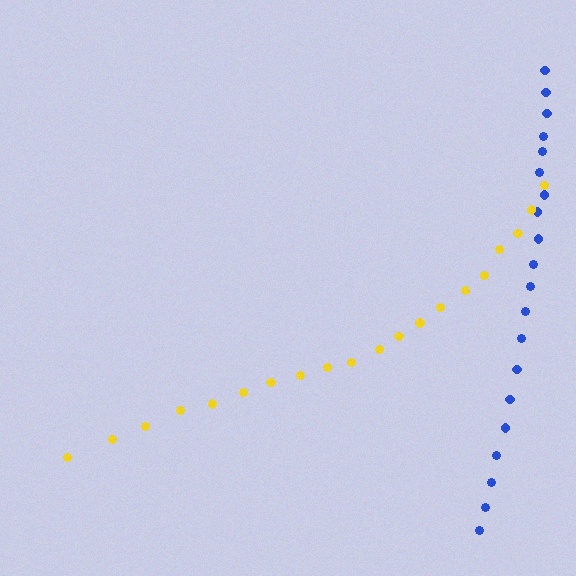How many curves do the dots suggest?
There are 2 distinct paths.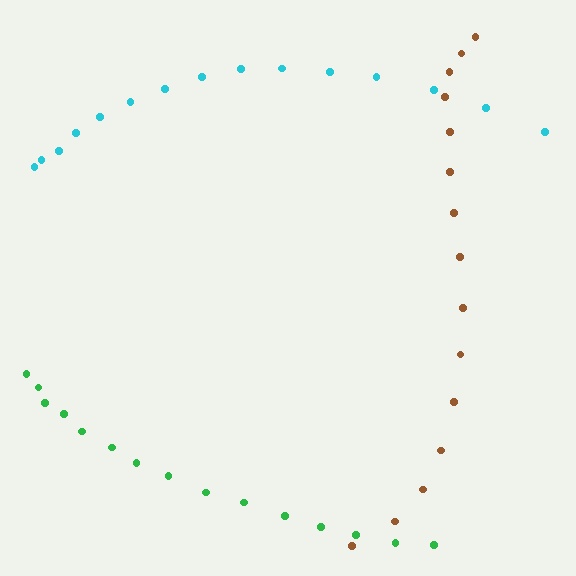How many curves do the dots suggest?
There are 3 distinct paths.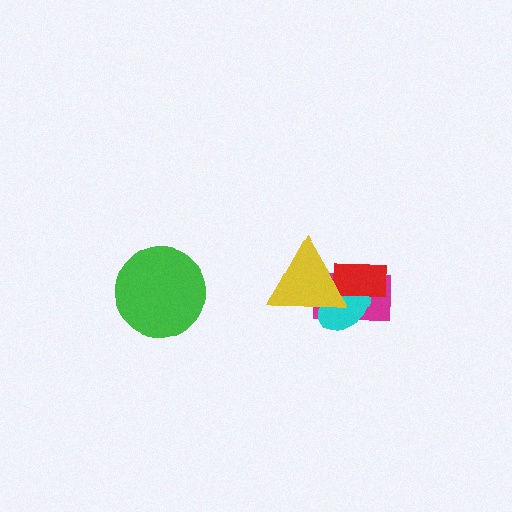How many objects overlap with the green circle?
0 objects overlap with the green circle.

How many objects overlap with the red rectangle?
3 objects overlap with the red rectangle.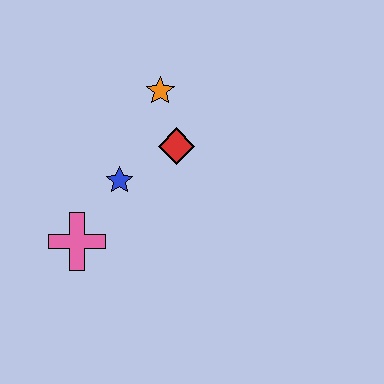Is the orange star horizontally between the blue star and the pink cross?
No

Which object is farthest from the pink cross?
The orange star is farthest from the pink cross.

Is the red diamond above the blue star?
Yes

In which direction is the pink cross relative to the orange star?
The pink cross is below the orange star.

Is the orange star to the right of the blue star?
Yes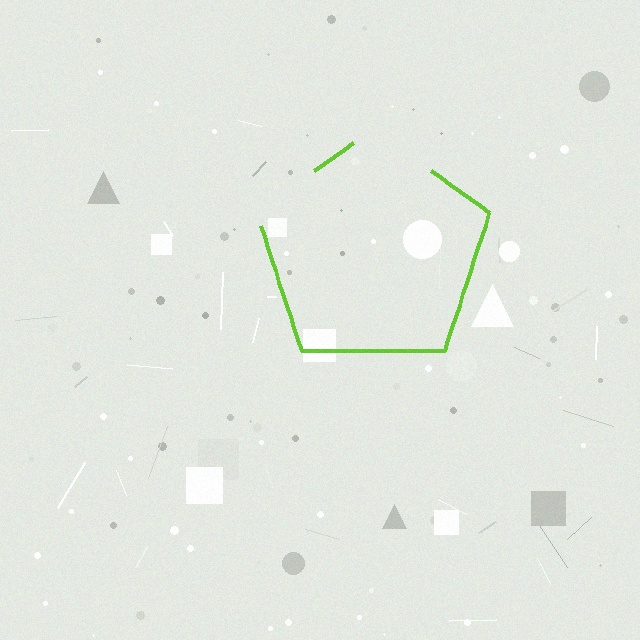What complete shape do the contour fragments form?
The contour fragments form a pentagon.